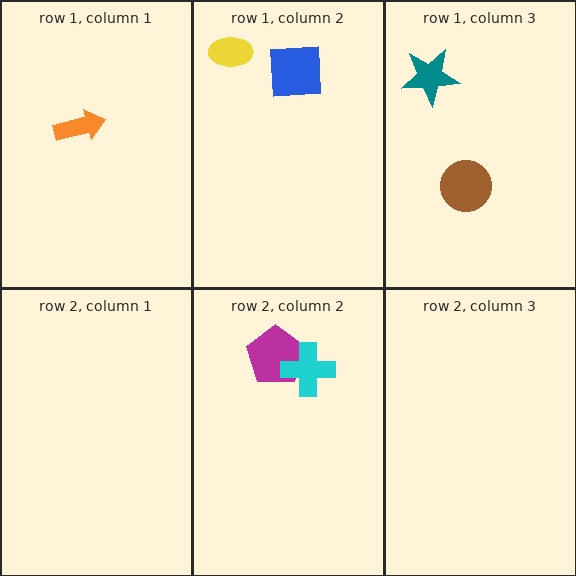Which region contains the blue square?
The row 1, column 2 region.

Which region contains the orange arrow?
The row 1, column 1 region.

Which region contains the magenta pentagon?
The row 2, column 2 region.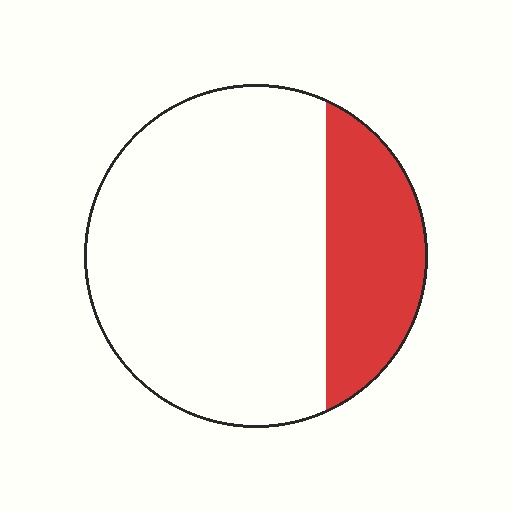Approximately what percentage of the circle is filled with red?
Approximately 25%.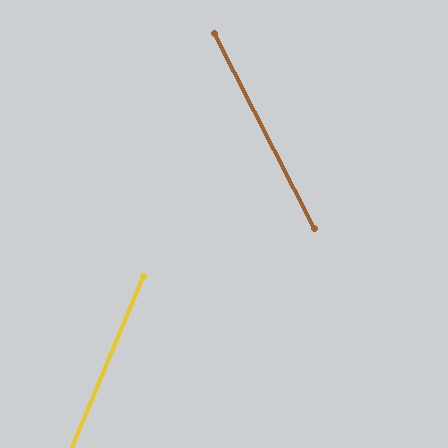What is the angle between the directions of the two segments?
Approximately 50 degrees.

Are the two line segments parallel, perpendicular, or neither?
Neither parallel nor perpendicular — they differ by about 50°.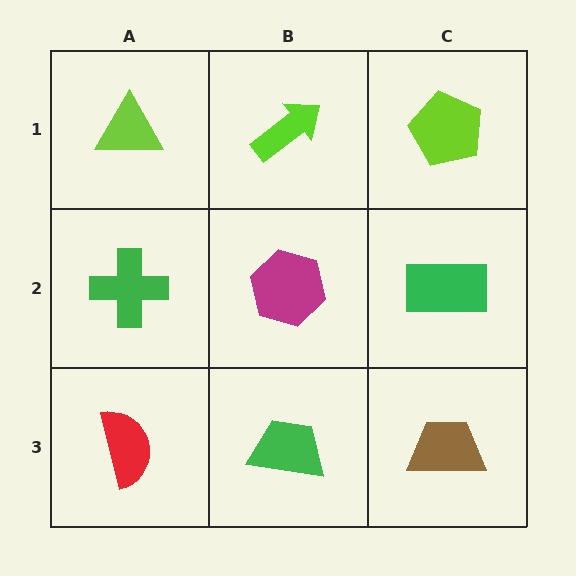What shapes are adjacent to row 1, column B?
A magenta hexagon (row 2, column B), a lime triangle (row 1, column A), a lime pentagon (row 1, column C).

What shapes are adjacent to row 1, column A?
A green cross (row 2, column A), a lime arrow (row 1, column B).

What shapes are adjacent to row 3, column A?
A green cross (row 2, column A), a green trapezoid (row 3, column B).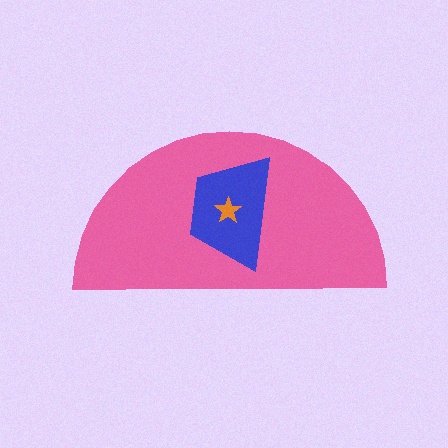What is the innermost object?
The orange star.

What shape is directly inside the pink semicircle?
The blue trapezoid.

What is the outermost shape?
The pink semicircle.